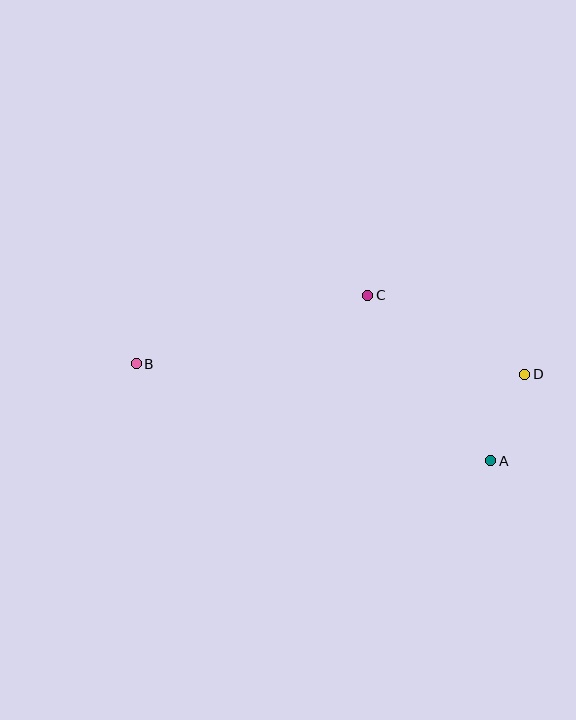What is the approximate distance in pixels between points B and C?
The distance between B and C is approximately 241 pixels.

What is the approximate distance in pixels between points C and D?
The distance between C and D is approximately 176 pixels.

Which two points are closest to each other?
Points A and D are closest to each other.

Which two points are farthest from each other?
Points B and D are farthest from each other.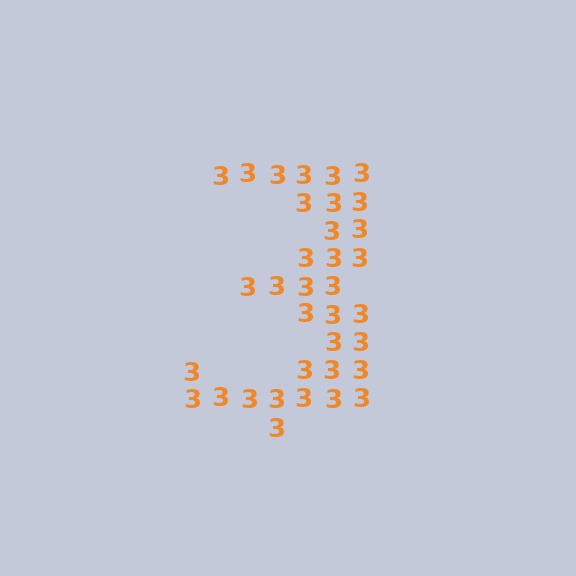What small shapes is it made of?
It is made of small digit 3's.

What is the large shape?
The large shape is the digit 3.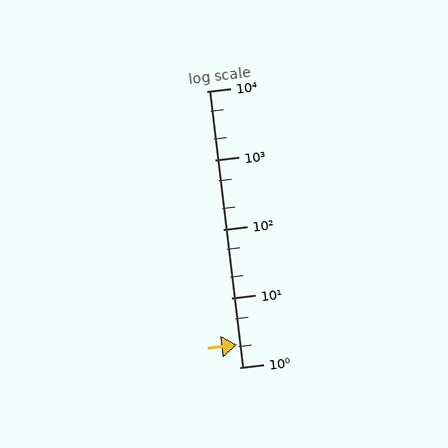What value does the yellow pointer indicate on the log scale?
The pointer indicates approximately 2.1.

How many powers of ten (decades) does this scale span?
The scale spans 4 decades, from 1 to 10000.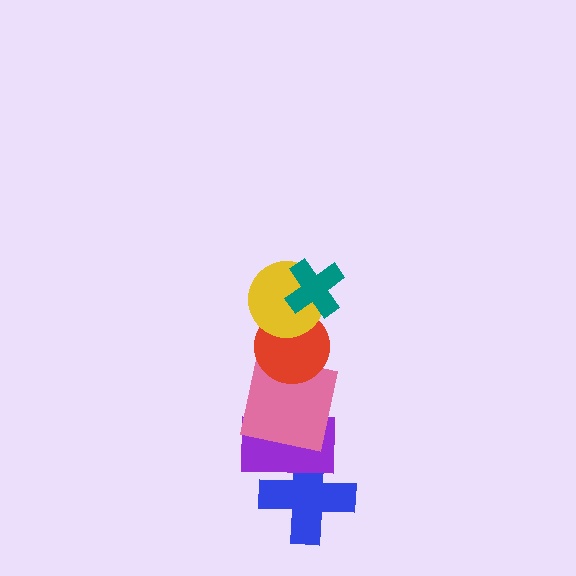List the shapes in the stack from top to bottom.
From top to bottom: the teal cross, the yellow circle, the red circle, the pink square, the purple rectangle, the blue cross.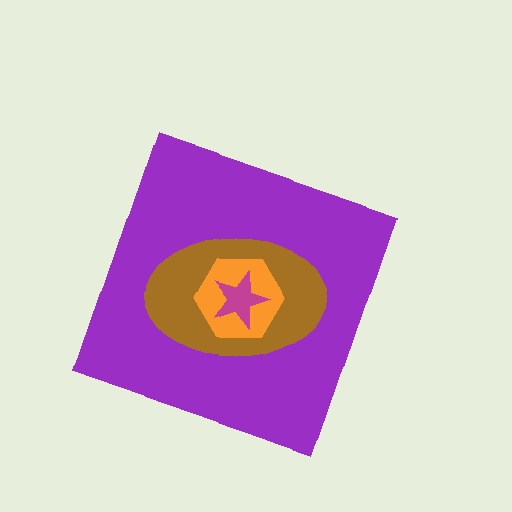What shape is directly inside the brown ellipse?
The orange hexagon.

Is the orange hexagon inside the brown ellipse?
Yes.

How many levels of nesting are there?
4.